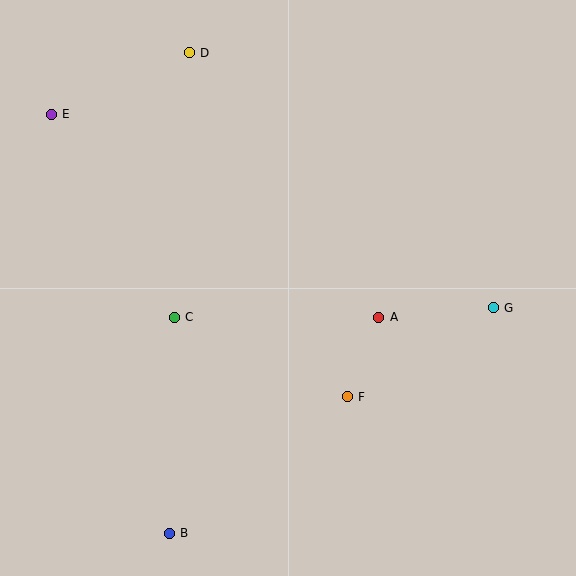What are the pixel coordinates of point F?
Point F is at (347, 397).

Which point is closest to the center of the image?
Point A at (379, 317) is closest to the center.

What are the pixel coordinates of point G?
Point G is at (493, 308).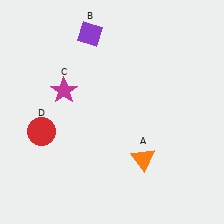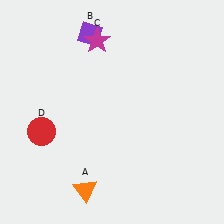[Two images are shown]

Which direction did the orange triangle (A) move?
The orange triangle (A) moved left.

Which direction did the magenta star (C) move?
The magenta star (C) moved up.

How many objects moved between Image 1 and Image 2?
2 objects moved between the two images.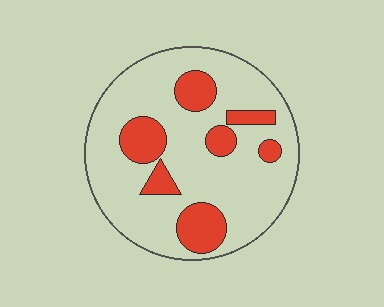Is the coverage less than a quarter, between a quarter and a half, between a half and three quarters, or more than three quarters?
Less than a quarter.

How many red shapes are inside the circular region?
7.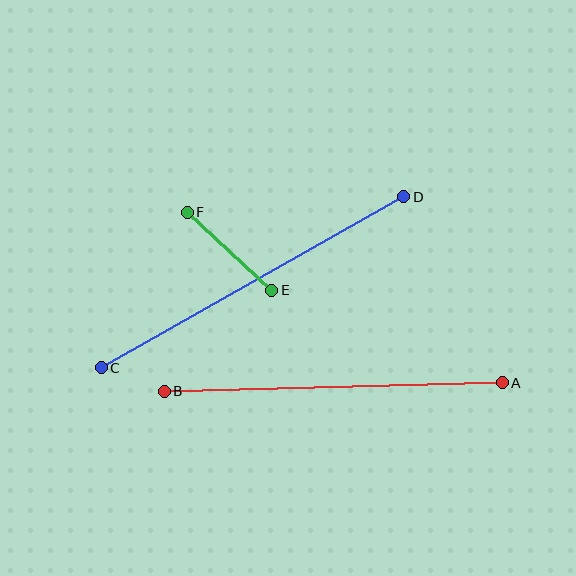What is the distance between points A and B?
The distance is approximately 338 pixels.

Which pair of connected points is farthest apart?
Points C and D are farthest apart.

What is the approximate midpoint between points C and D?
The midpoint is at approximately (252, 282) pixels.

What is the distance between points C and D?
The distance is approximately 348 pixels.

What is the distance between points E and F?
The distance is approximately 115 pixels.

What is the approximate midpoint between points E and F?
The midpoint is at approximately (229, 251) pixels.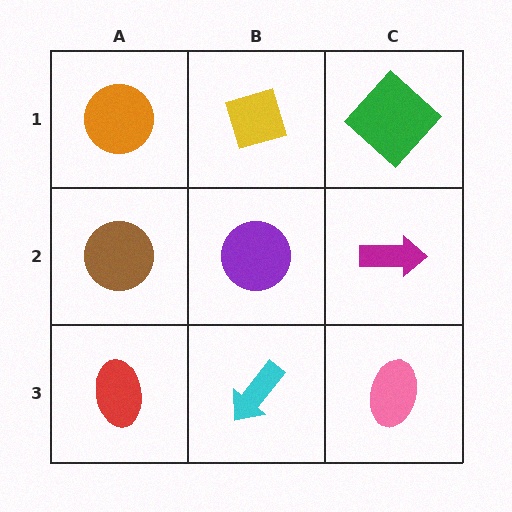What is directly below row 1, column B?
A purple circle.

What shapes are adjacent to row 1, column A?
A brown circle (row 2, column A), a yellow diamond (row 1, column B).